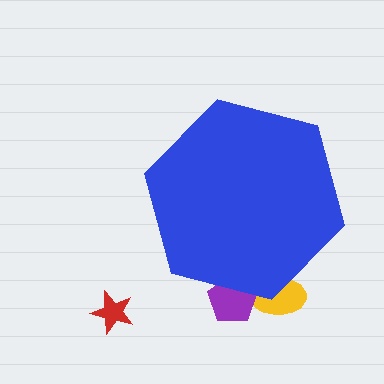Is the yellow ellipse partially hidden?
Yes, the yellow ellipse is partially hidden behind the blue hexagon.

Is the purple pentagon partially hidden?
Yes, the purple pentagon is partially hidden behind the blue hexagon.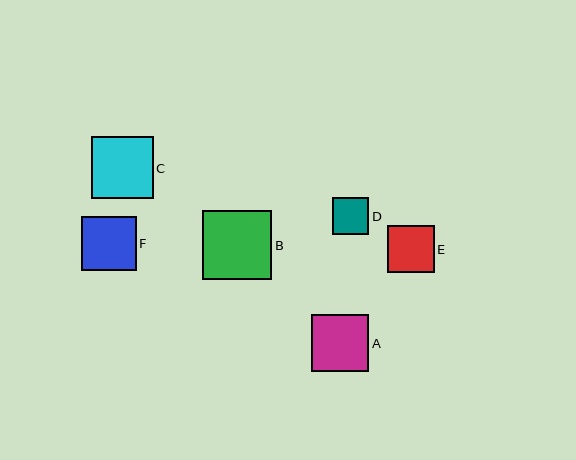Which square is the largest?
Square B is the largest with a size of approximately 69 pixels.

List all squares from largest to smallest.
From largest to smallest: B, C, A, F, E, D.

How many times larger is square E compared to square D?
Square E is approximately 1.3 times the size of square D.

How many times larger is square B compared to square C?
Square B is approximately 1.1 times the size of square C.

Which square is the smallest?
Square D is the smallest with a size of approximately 37 pixels.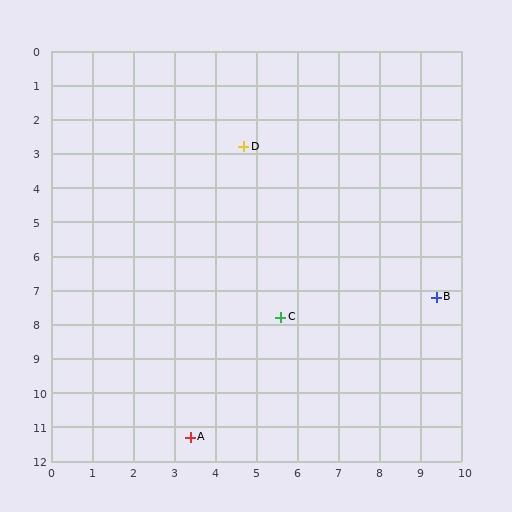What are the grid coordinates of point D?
Point D is at approximately (4.7, 2.8).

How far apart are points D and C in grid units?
Points D and C are about 5.1 grid units apart.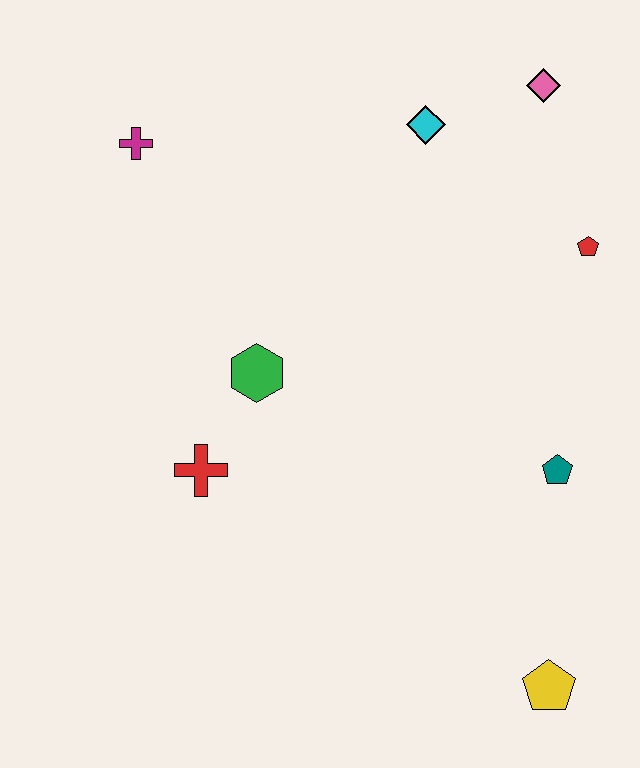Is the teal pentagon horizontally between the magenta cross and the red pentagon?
Yes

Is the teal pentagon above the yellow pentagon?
Yes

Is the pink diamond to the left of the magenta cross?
No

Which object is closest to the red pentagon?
The pink diamond is closest to the red pentagon.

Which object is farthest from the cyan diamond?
The yellow pentagon is farthest from the cyan diamond.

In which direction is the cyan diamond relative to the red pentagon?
The cyan diamond is to the left of the red pentagon.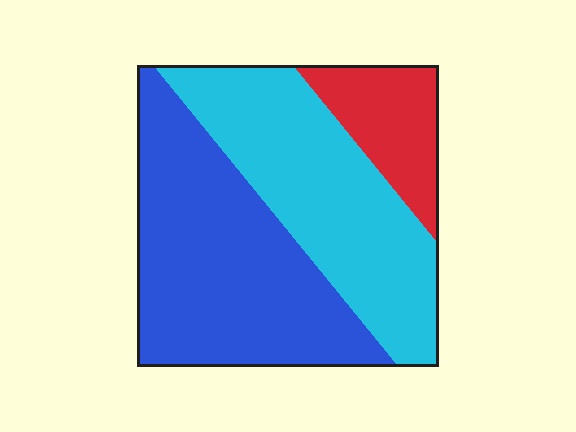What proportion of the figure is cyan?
Cyan covers roughly 40% of the figure.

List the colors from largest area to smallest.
From largest to smallest: blue, cyan, red.